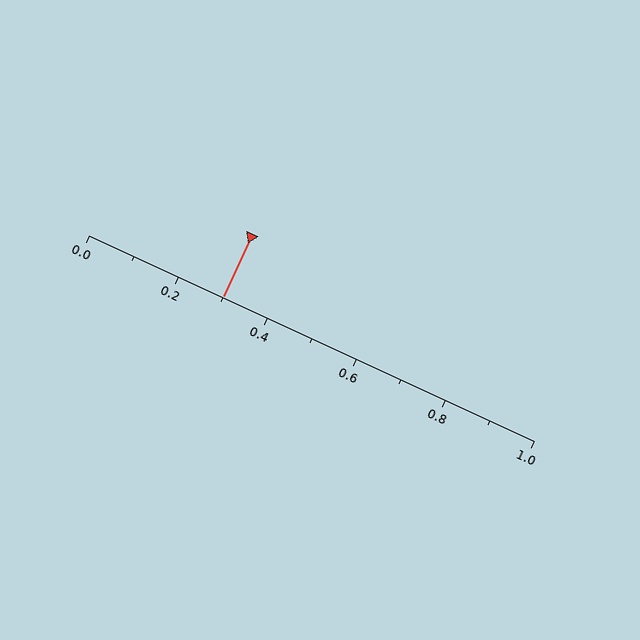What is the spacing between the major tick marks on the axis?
The major ticks are spaced 0.2 apart.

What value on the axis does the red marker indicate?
The marker indicates approximately 0.3.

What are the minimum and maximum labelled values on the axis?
The axis runs from 0.0 to 1.0.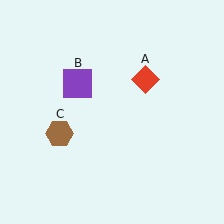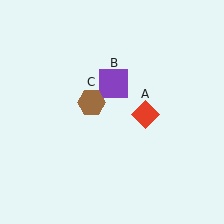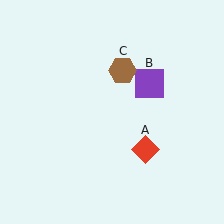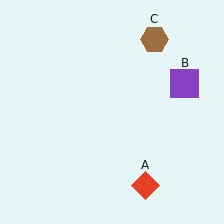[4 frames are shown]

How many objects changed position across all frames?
3 objects changed position: red diamond (object A), purple square (object B), brown hexagon (object C).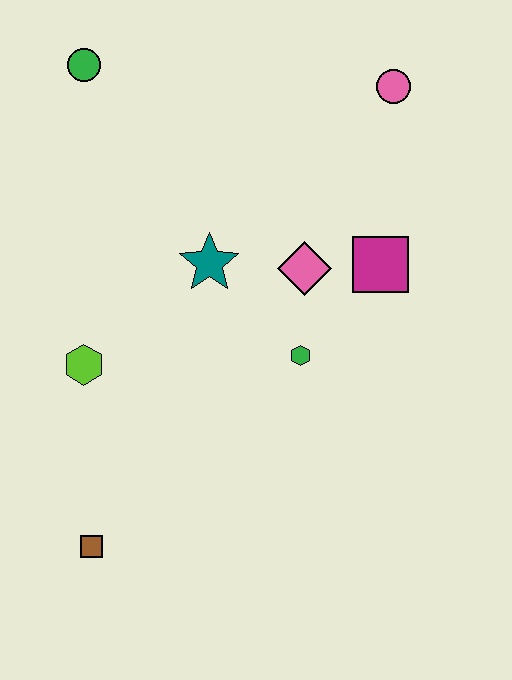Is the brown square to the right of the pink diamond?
No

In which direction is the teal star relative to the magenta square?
The teal star is to the left of the magenta square.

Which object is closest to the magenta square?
The pink diamond is closest to the magenta square.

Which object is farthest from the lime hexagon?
The pink circle is farthest from the lime hexagon.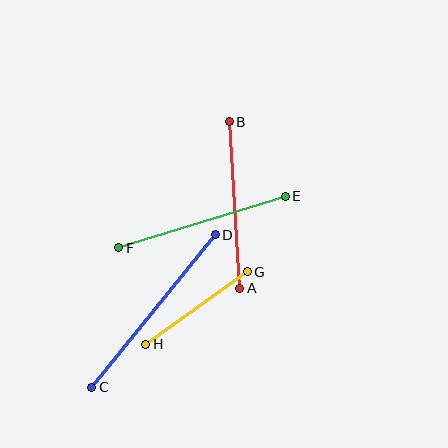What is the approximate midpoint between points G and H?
The midpoint is at approximately (196, 308) pixels.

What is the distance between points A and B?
The distance is approximately 167 pixels.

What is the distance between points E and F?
The distance is approximately 174 pixels.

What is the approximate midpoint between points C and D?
The midpoint is at approximately (154, 311) pixels.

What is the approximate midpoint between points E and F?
The midpoint is at approximately (202, 222) pixels.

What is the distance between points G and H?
The distance is approximately 125 pixels.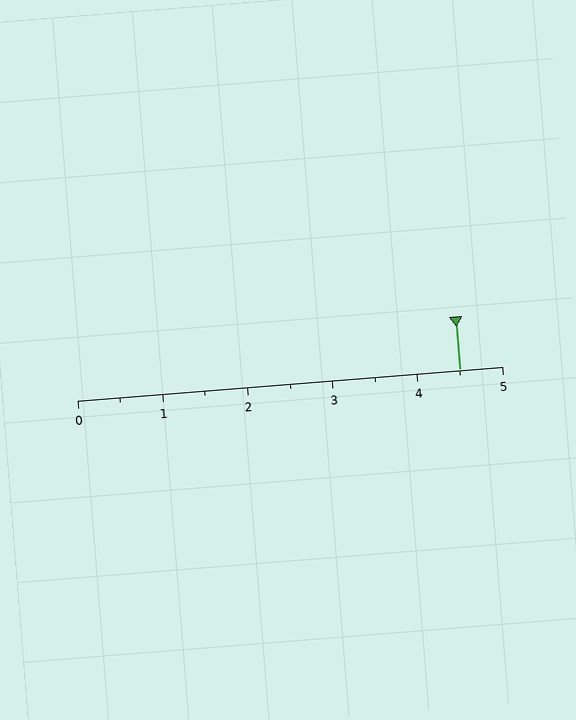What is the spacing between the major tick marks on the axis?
The major ticks are spaced 1 apart.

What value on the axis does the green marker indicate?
The marker indicates approximately 4.5.